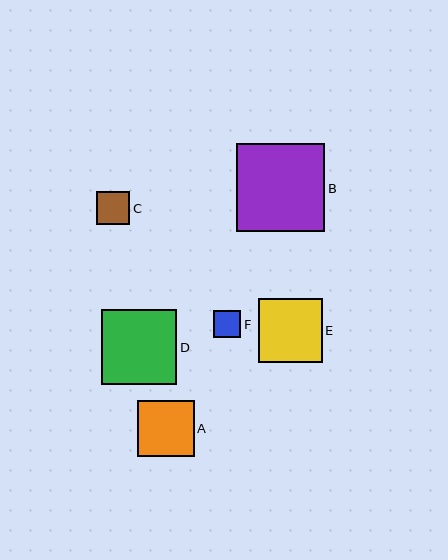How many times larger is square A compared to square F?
Square A is approximately 2.1 times the size of square F.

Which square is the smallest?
Square F is the smallest with a size of approximately 27 pixels.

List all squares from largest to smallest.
From largest to smallest: B, D, E, A, C, F.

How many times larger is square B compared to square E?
Square B is approximately 1.4 times the size of square E.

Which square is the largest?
Square B is the largest with a size of approximately 88 pixels.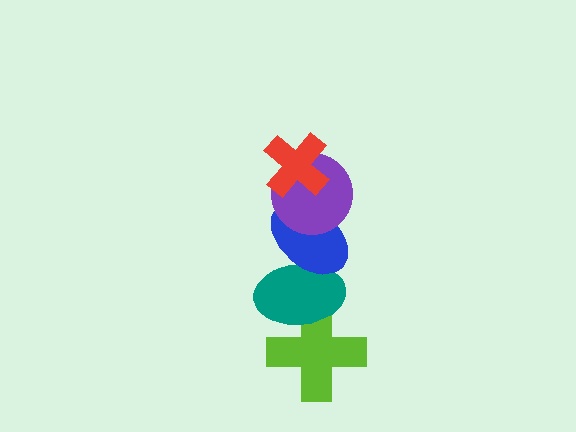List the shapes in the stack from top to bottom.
From top to bottom: the red cross, the purple circle, the blue ellipse, the teal ellipse, the lime cross.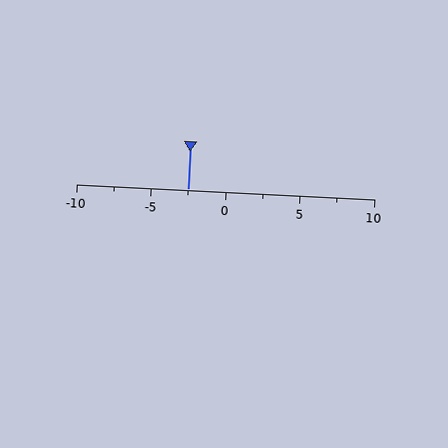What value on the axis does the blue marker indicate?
The marker indicates approximately -2.5.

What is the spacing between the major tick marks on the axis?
The major ticks are spaced 5 apart.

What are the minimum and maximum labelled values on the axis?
The axis runs from -10 to 10.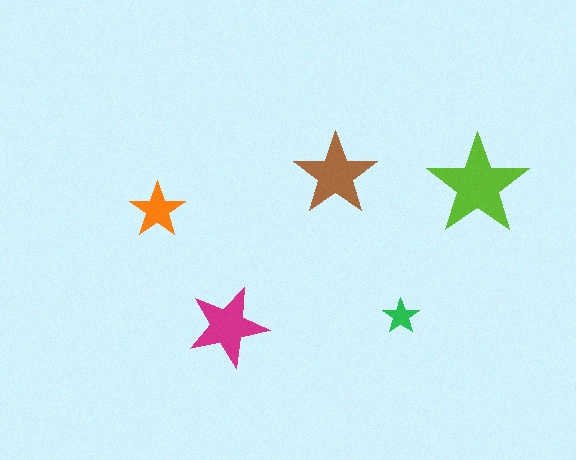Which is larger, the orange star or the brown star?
The brown one.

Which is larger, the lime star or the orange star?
The lime one.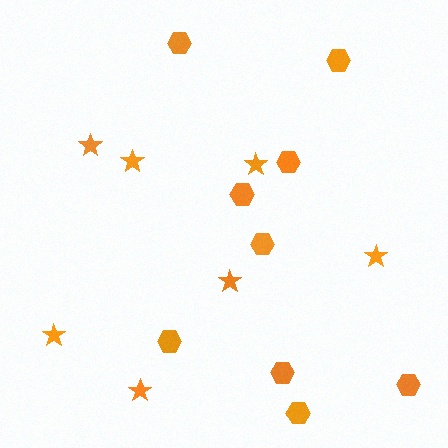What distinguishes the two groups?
There are 2 groups: one group of stars (7) and one group of hexagons (9).